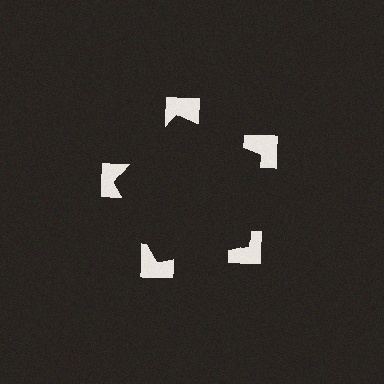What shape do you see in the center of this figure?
An illusory pentagon — its edges are inferred from the aligned wedge cuts in the notched squares, not physically drawn.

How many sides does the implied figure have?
5 sides.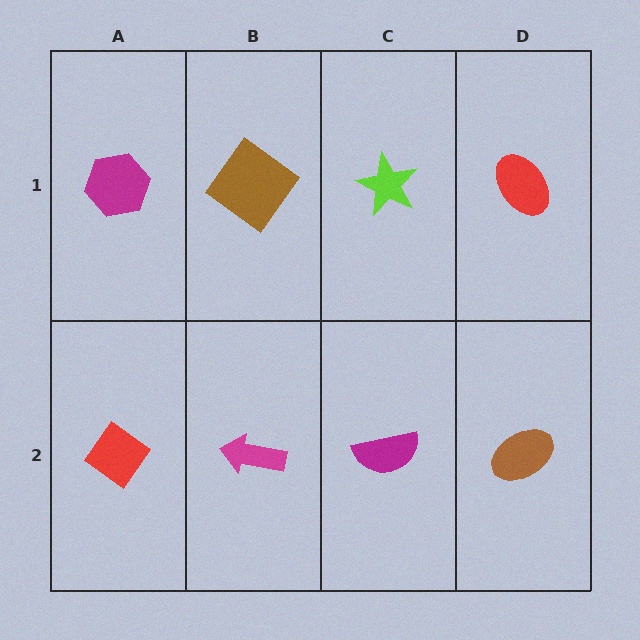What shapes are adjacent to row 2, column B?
A brown diamond (row 1, column B), a red diamond (row 2, column A), a magenta semicircle (row 2, column C).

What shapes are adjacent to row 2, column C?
A lime star (row 1, column C), a magenta arrow (row 2, column B), a brown ellipse (row 2, column D).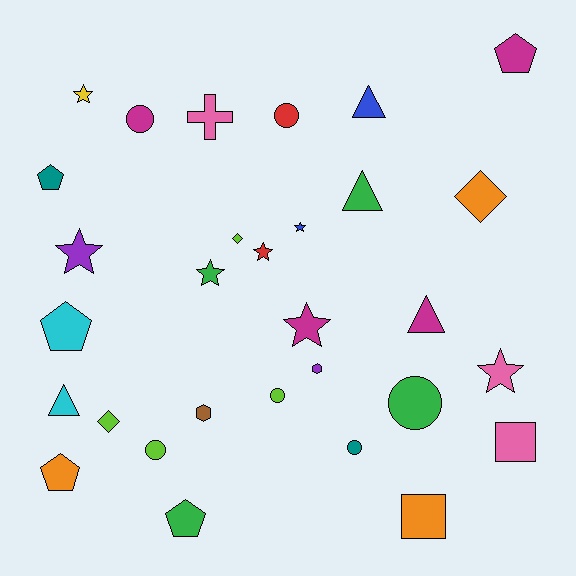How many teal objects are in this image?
There are 2 teal objects.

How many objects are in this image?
There are 30 objects.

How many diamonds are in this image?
There are 3 diamonds.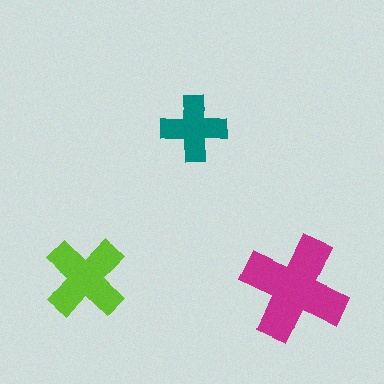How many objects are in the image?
There are 3 objects in the image.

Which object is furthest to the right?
The magenta cross is rightmost.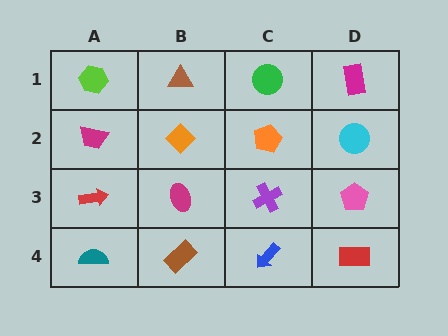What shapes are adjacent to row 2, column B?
A brown triangle (row 1, column B), a magenta ellipse (row 3, column B), a magenta trapezoid (row 2, column A), an orange pentagon (row 2, column C).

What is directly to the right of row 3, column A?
A magenta ellipse.